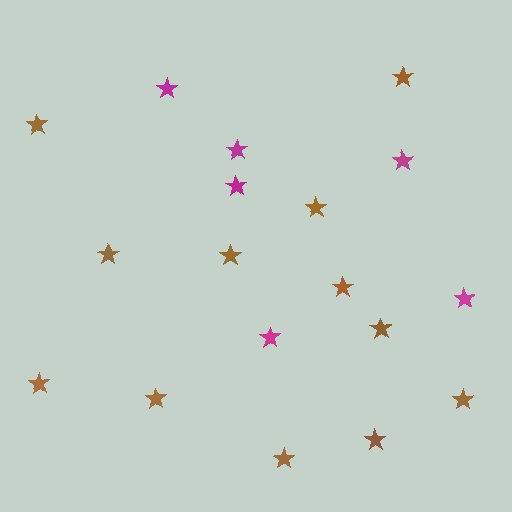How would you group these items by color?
There are 2 groups: one group of brown stars (12) and one group of magenta stars (6).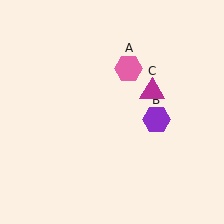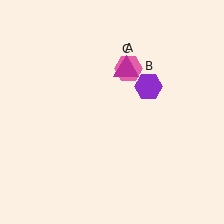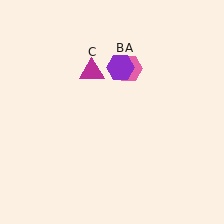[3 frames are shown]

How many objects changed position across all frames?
2 objects changed position: purple hexagon (object B), magenta triangle (object C).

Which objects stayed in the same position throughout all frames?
Pink hexagon (object A) remained stationary.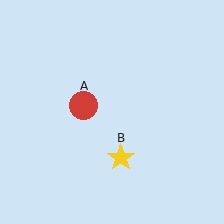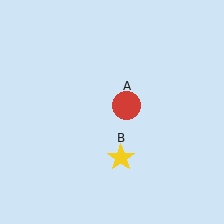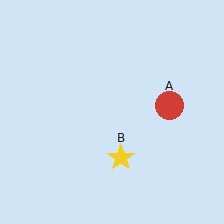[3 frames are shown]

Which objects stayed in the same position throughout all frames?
Yellow star (object B) remained stationary.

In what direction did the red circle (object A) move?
The red circle (object A) moved right.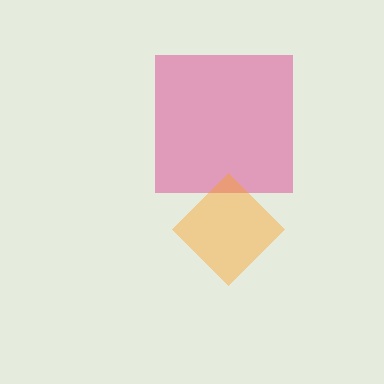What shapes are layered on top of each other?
The layered shapes are: a magenta square, an orange diamond.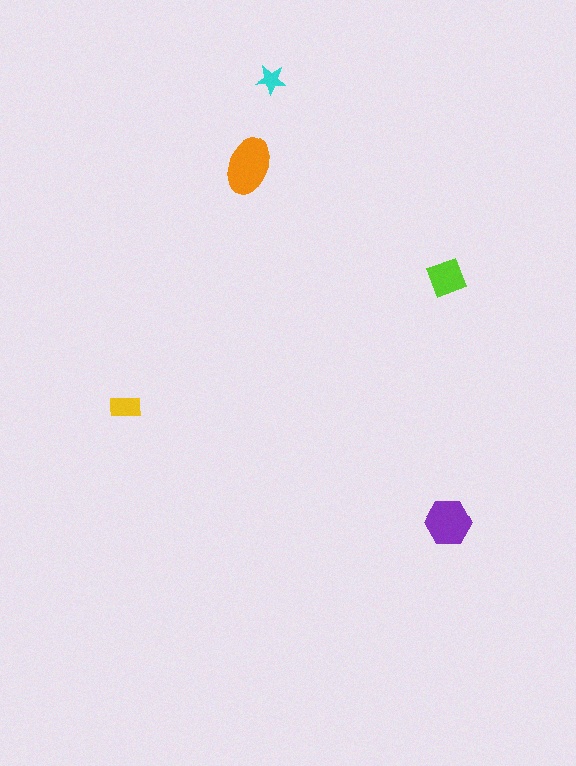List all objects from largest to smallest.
The orange ellipse, the purple hexagon, the lime diamond, the yellow rectangle, the cyan star.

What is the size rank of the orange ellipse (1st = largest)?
1st.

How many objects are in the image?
There are 5 objects in the image.